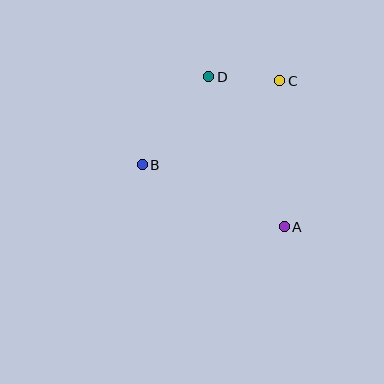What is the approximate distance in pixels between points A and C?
The distance between A and C is approximately 146 pixels.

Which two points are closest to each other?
Points C and D are closest to each other.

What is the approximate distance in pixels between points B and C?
The distance between B and C is approximately 161 pixels.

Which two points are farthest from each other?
Points A and D are farthest from each other.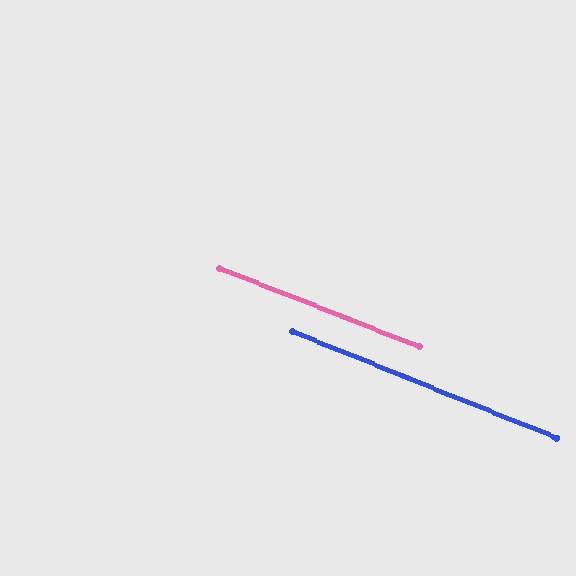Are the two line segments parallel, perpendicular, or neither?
Parallel — their directions differ by only 0.6°.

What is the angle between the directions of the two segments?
Approximately 1 degree.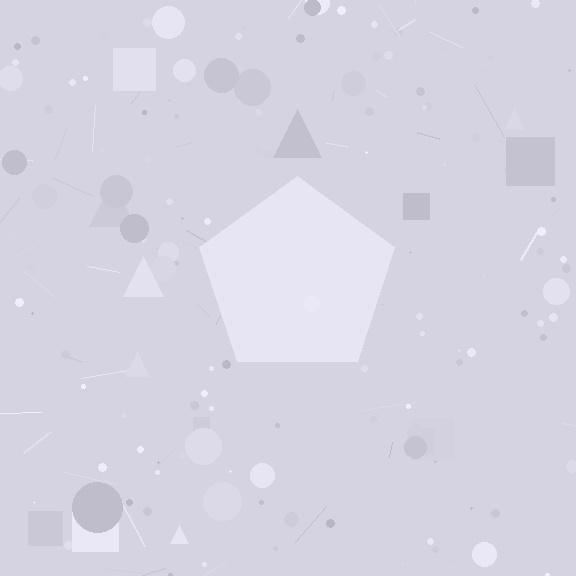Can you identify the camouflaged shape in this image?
The camouflaged shape is a pentagon.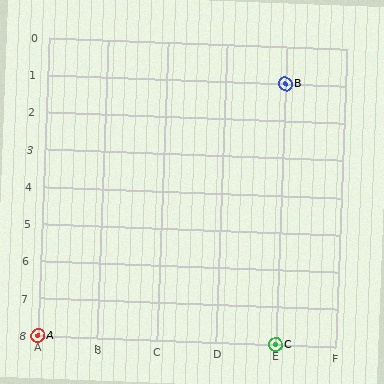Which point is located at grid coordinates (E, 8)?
Point C is at (E, 8).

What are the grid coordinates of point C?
Point C is at grid coordinates (E, 8).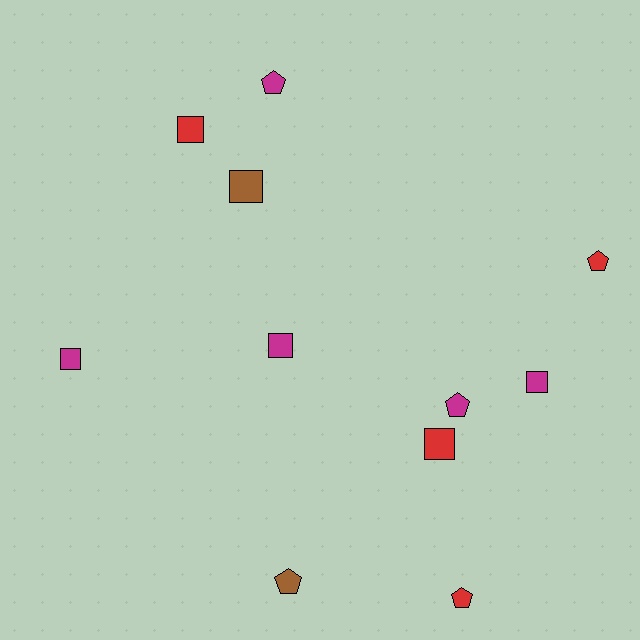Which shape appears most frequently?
Square, with 6 objects.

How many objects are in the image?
There are 11 objects.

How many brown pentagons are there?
There is 1 brown pentagon.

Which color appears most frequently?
Magenta, with 5 objects.